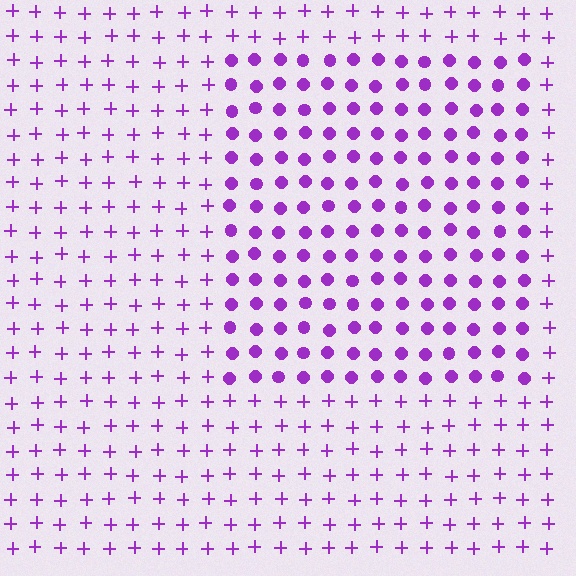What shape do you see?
I see a rectangle.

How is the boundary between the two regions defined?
The boundary is defined by a change in element shape: circles inside vs. plus signs outside. All elements share the same color and spacing.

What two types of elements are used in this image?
The image uses circles inside the rectangle region and plus signs outside it.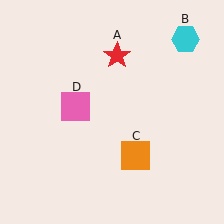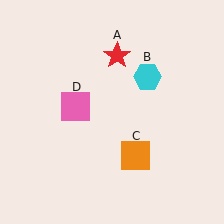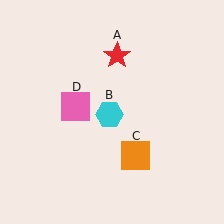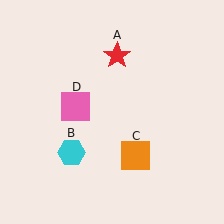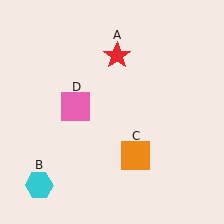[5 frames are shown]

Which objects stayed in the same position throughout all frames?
Red star (object A) and orange square (object C) and pink square (object D) remained stationary.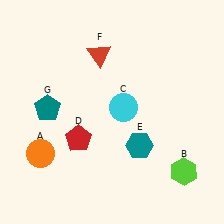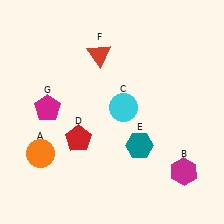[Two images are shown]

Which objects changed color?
B changed from lime to magenta. G changed from teal to magenta.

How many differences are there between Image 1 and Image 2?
There are 2 differences between the two images.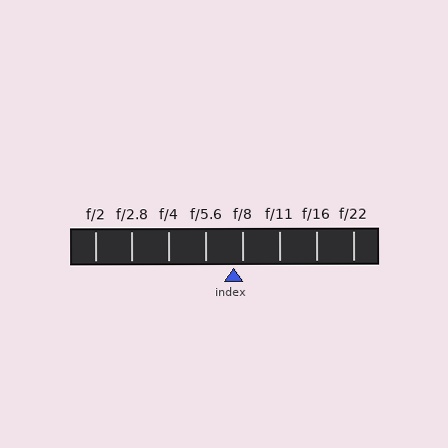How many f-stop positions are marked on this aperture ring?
There are 8 f-stop positions marked.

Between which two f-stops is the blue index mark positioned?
The index mark is between f/5.6 and f/8.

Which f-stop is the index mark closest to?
The index mark is closest to f/8.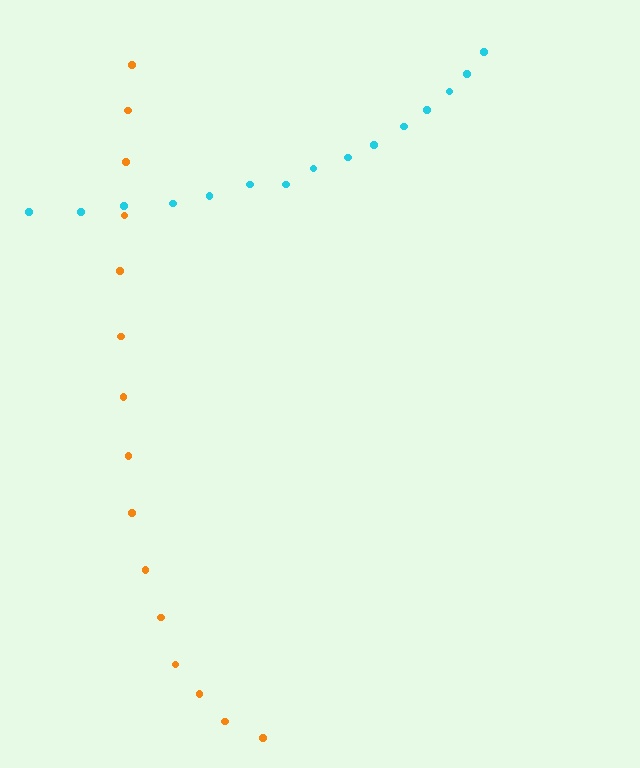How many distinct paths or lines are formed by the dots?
There are 2 distinct paths.